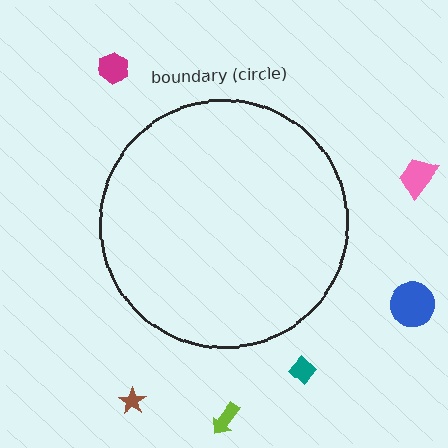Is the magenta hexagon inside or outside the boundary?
Outside.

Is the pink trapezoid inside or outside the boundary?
Outside.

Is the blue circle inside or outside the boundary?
Outside.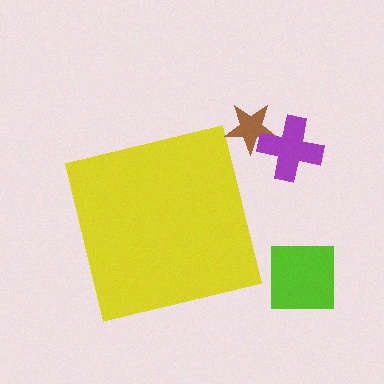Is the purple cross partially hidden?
No, the purple cross is fully visible.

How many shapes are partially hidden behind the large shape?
0 shapes are partially hidden.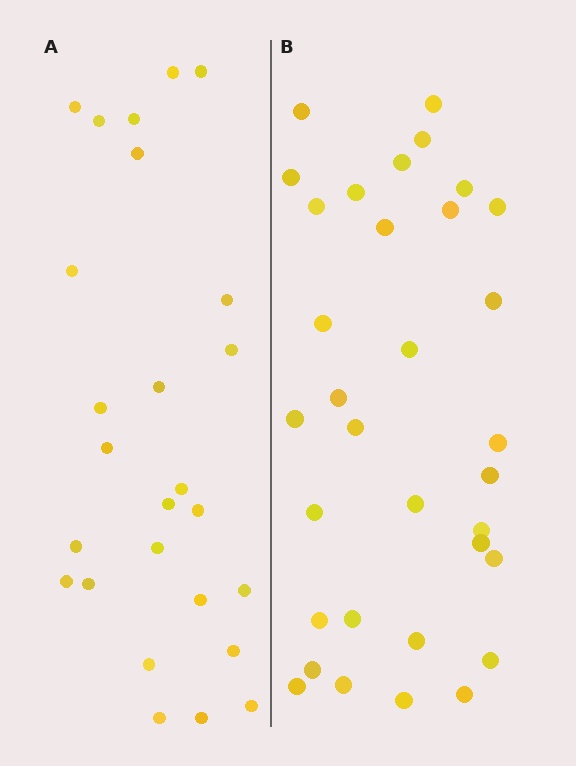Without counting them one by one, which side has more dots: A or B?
Region B (the right region) has more dots.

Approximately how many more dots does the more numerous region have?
Region B has roughly 8 or so more dots than region A.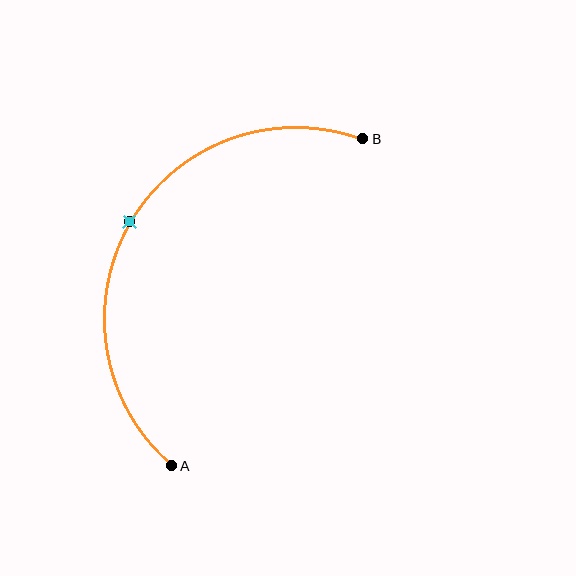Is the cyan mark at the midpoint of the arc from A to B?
Yes. The cyan mark lies on the arc at equal arc-length from both A and B — it is the arc midpoint.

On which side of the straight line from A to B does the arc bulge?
The arc bulges to the left of the straight line connecting A and B.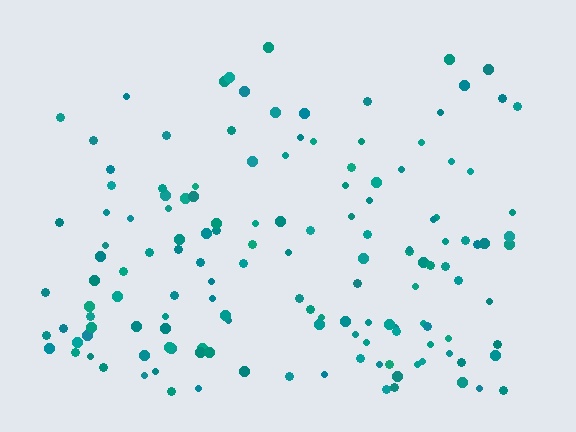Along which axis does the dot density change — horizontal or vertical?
Vertical.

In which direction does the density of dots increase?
From top to bottom, with the bottom side densest.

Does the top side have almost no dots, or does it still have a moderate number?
Still a moderate number, just noticeably fewer than the bottom.